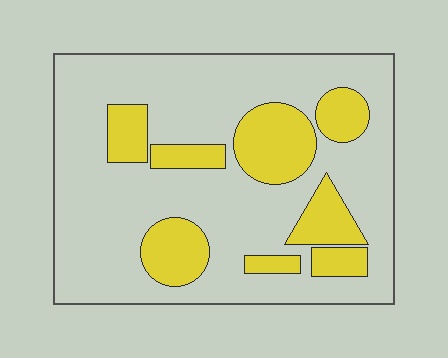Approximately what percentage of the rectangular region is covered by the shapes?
Approximately 25%.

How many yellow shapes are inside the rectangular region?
8.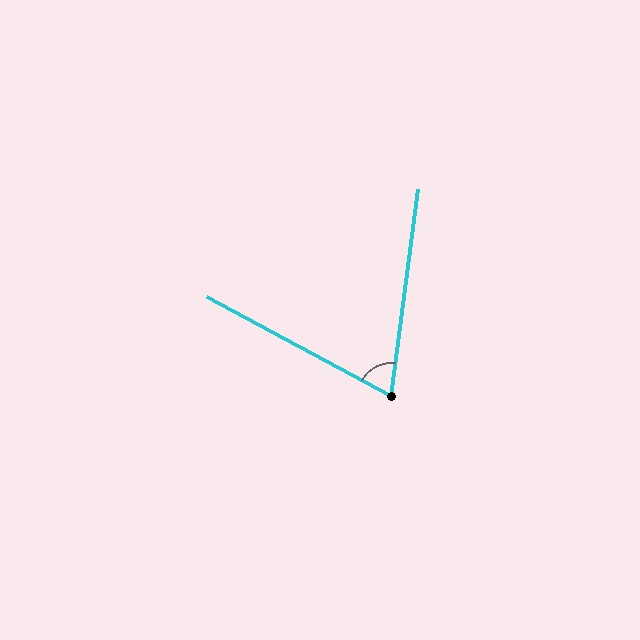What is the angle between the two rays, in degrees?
Approximately 69 degrees.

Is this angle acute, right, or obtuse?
It is acute.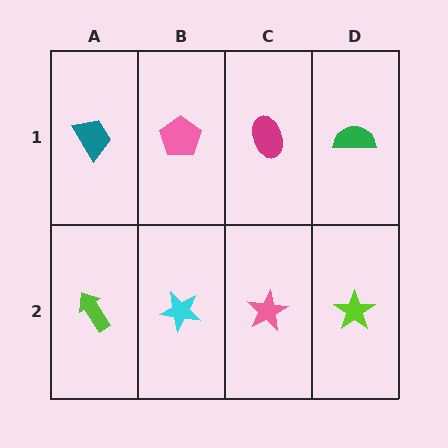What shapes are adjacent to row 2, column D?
A green semicircle (row 1, column D), a pink star (row 2, column C).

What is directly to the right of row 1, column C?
A green semicircle.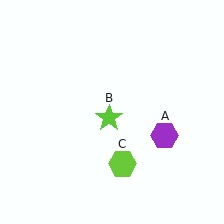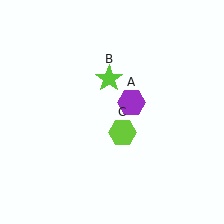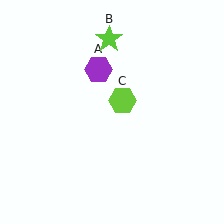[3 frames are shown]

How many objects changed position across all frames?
3 objects changed position: purple hexagon (object A), lime star (object B), lime hexagon (object C).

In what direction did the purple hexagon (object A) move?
The purple hexagon (object A) moved up and to the left.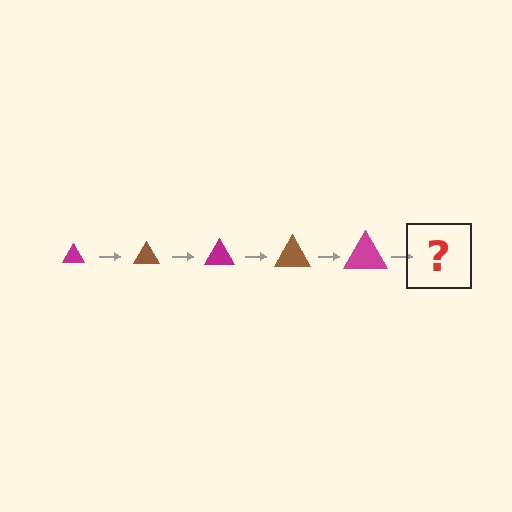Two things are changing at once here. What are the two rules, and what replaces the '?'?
The two rules are that the triangle grows larger each step and the color cycles through magenta and brown. The '?' should be a brown triangle, larger than the previous one.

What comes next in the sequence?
The next element should be a brown triangle, larger than the previous one.